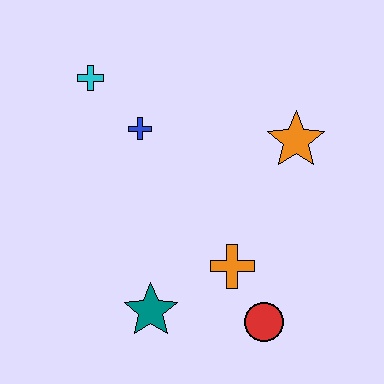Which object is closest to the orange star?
The orange cross is closest to the orange star.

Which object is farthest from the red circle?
The cyan cross is farthest from the red circle.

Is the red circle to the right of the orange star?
No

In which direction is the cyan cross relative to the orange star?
The cyan cross is to the left of the orange star.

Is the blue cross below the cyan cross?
Yes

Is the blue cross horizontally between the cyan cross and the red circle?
Yes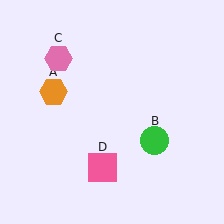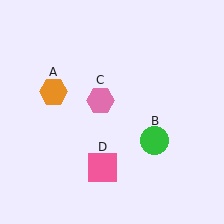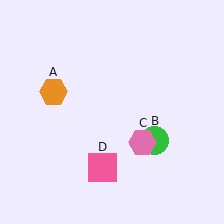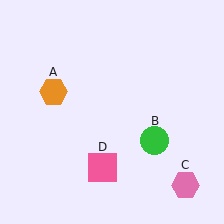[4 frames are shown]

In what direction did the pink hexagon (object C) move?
The pink hexagon (object C) moved down and to the right.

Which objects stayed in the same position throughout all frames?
Orange hexagon (object A) and green circle (object B) and pink square (object D) remained stationary.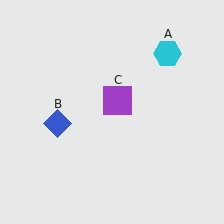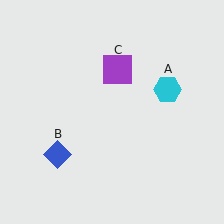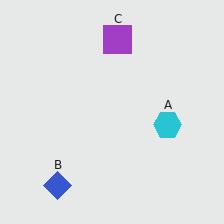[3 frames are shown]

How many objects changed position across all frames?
3 objects changed position: cyan hexagon (object A), blue diamond (object B), purple square (object C).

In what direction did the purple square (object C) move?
The purple square (object C) moved up.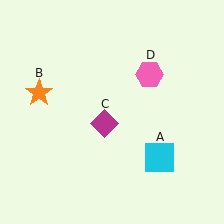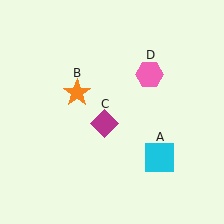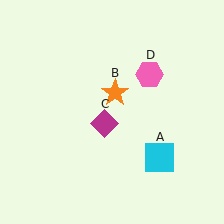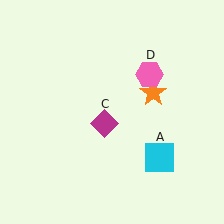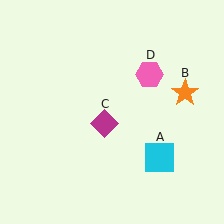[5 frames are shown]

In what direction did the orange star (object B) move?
The orange star (object B) moved right.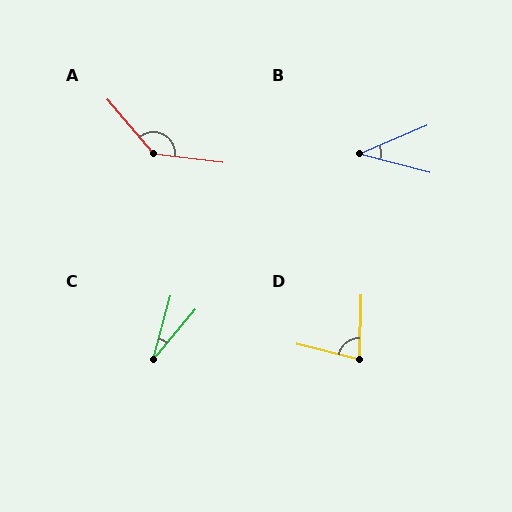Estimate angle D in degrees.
Approximately 77 degrees.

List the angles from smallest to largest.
C (25°), B (37°), D (77°), A (137°).